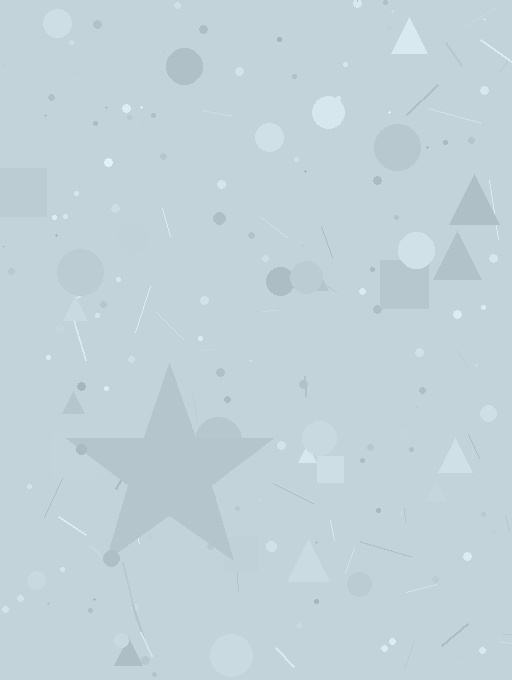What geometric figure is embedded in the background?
A star is embedded in the background.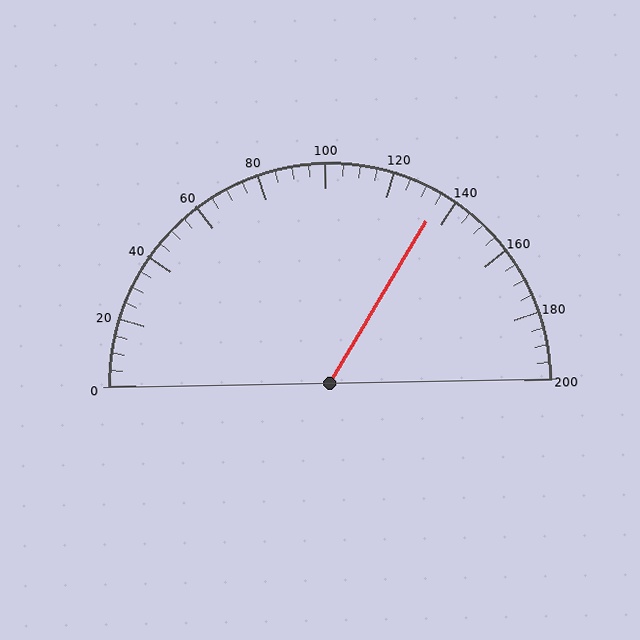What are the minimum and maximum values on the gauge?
The gauge ranges from 0 to 200.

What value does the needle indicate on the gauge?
The needle indicates approximately 135.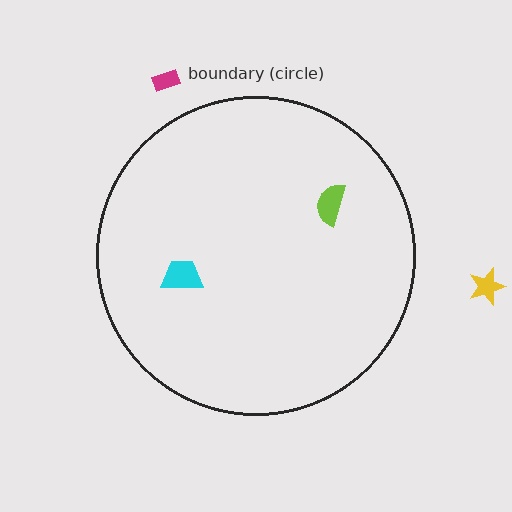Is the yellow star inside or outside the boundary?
Outside.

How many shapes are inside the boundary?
2 inside, 2 outside.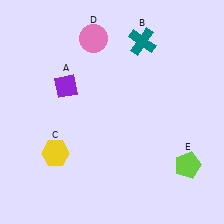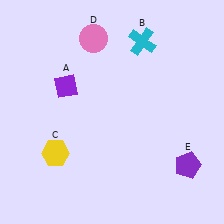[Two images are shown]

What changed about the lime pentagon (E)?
In Image 1, E is lime. In Image 2, it changed to purple.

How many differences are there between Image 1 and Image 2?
There are 2 differences between the two images.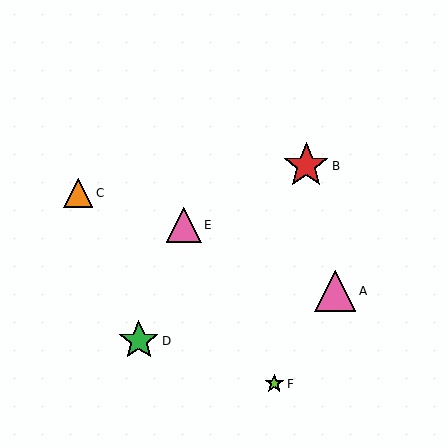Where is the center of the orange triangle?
The center of the orange triangle is at (78, 193).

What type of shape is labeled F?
Shape F is a lime star.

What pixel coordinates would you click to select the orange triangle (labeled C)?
Click at (78, 193) to select the orange triangle C.